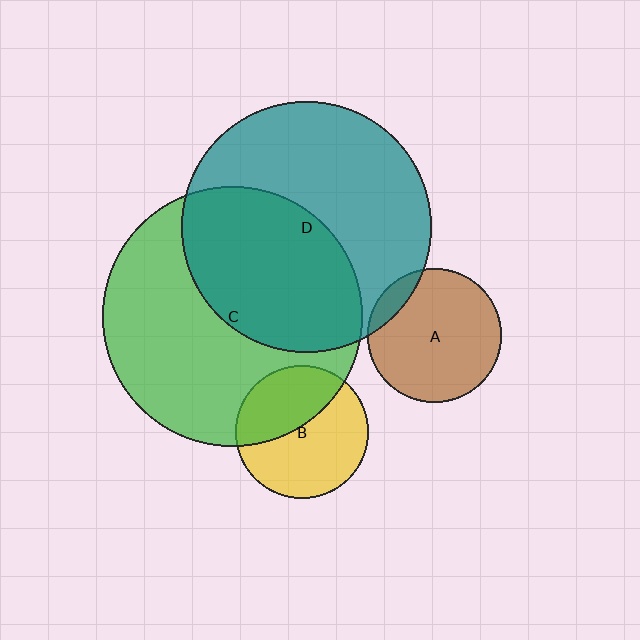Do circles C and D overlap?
Yes.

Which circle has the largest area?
Circle C (green).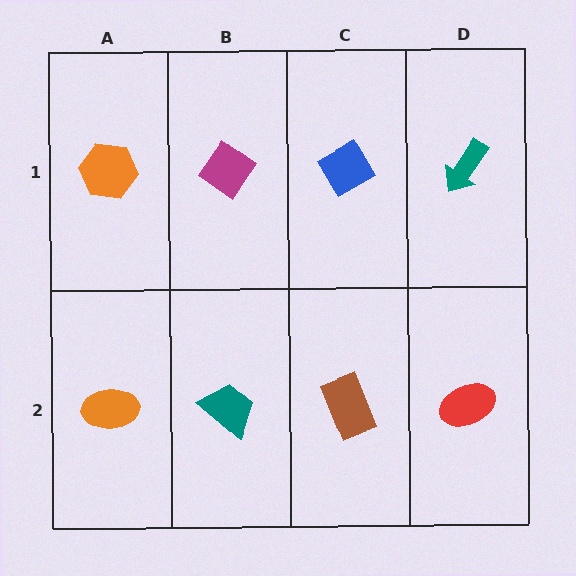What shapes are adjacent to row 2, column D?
A teal arrow (row 1, column D), a brown rectangle (row 2, column C).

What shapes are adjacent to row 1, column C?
A brown rectangle (row 2, column C), a magenta diamond (row 1, column B), a teal arrow (row 1, column D).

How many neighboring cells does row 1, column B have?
3.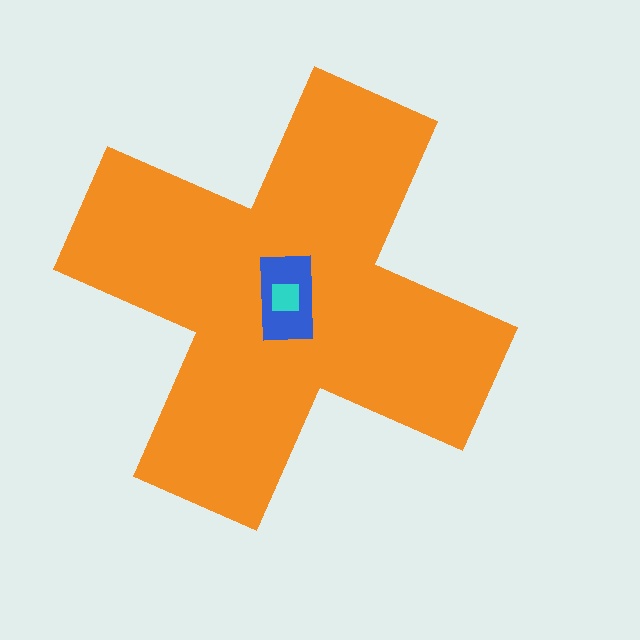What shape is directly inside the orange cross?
The blue rectangle.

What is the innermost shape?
The cyan square.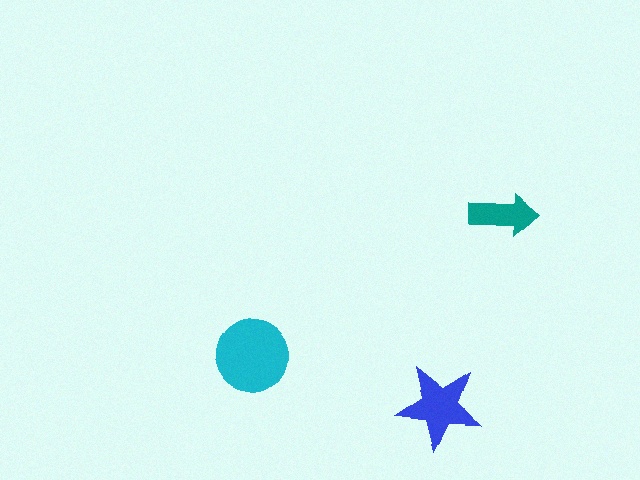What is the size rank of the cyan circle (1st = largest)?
1st.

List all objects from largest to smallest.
The cyan circle, the blue star, the teal arrow.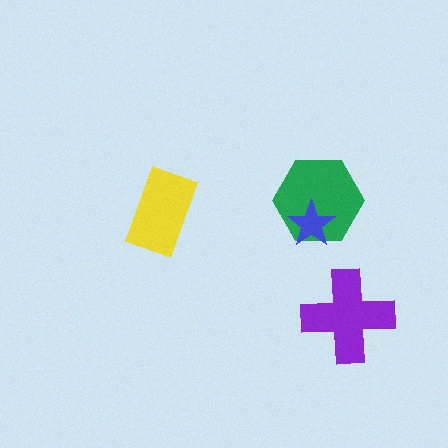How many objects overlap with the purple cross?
0 objects overlap with the purple cross.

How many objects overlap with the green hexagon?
1 object overlaps with the green hexagon.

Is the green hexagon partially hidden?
Yes, it is partially covered by another shape.